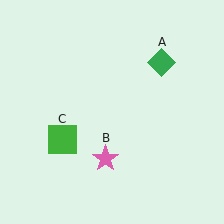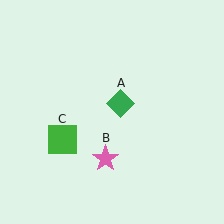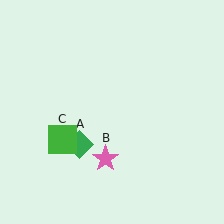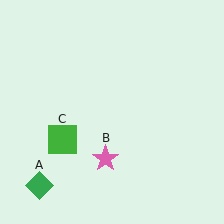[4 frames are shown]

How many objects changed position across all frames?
1 object changed position: green diamond (object A).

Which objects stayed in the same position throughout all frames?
Pink star (object B) and green square (object C) remained stationary.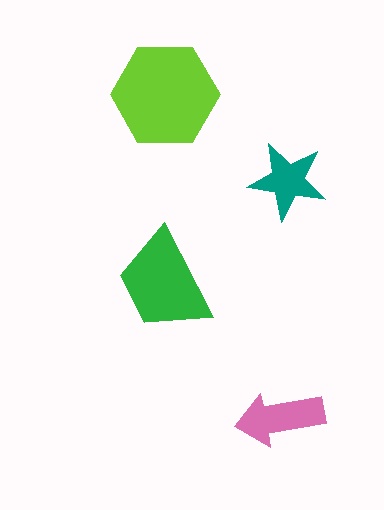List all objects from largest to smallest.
The lime hexagon, the green trapezoid, the pink arrow, the teal star.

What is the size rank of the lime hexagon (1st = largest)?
1st.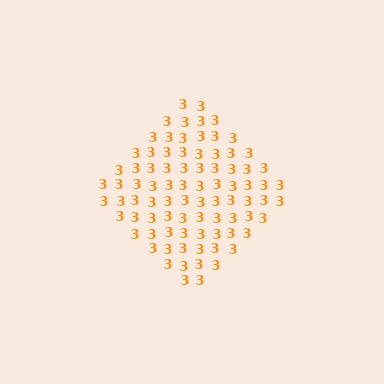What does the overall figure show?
The overall figure shows a diamond.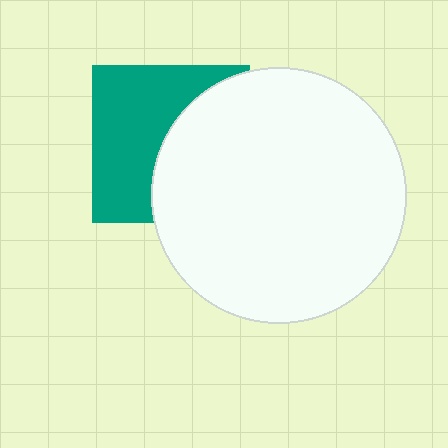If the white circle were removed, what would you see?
You would see the complete teal square.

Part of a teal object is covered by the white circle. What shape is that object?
It is a square.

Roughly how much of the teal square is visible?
About half of it is visible (roughly 52%).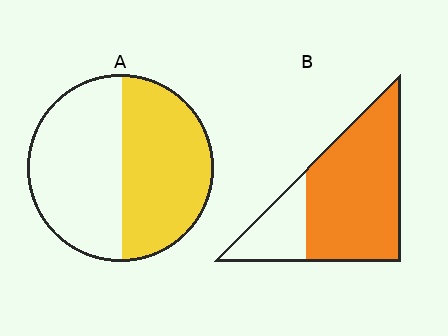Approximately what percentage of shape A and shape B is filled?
A is approximately 50% and B is approximately 75%.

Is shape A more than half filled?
Roughly half.